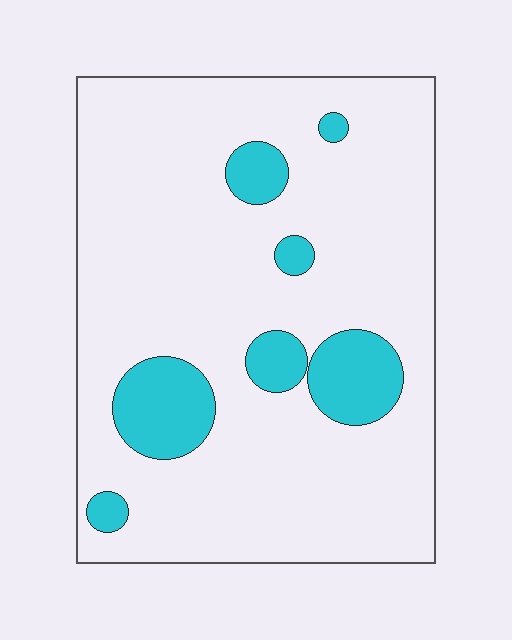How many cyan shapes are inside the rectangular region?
7.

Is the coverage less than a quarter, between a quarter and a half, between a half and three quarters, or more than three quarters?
Less than a quarter.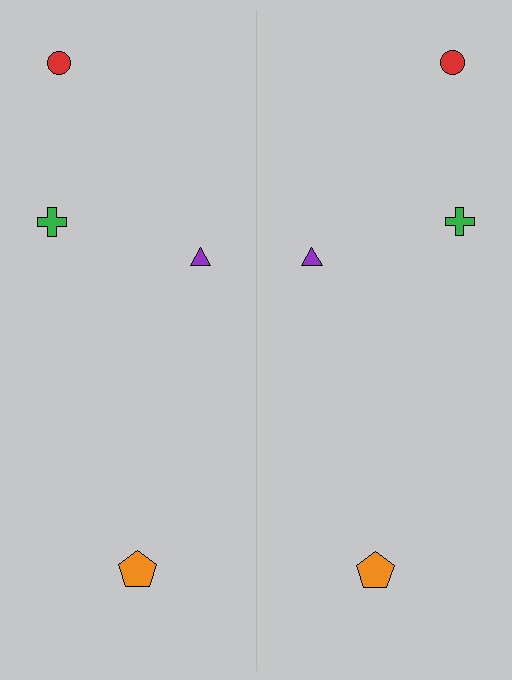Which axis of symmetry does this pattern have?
The pattern has a vertical axis of symmetry running through the center of the image.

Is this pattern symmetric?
Yes, this pattern has bilateral (reflection) symmetry.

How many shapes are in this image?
There are 8 shapes in this image.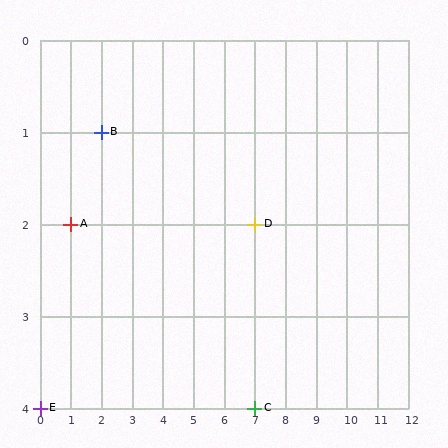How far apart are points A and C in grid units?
Points A and C are 6 columns and 2 rows apart (about 6.3 grid units diagonally).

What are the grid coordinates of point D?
Point D is at grid coordinates (7, 2).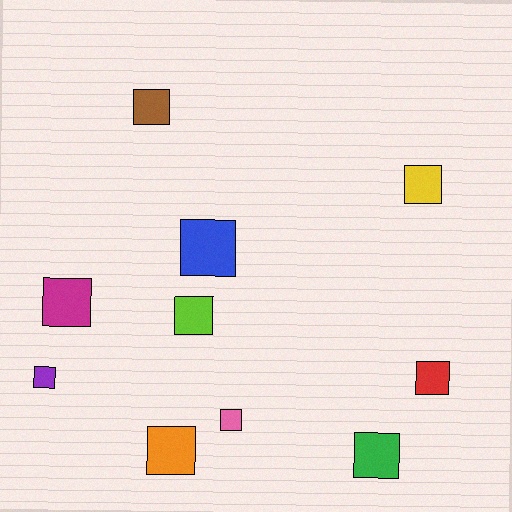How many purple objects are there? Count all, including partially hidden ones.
There is 1 purple object.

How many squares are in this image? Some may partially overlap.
There are 10 squares.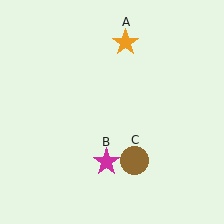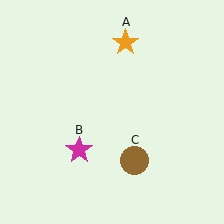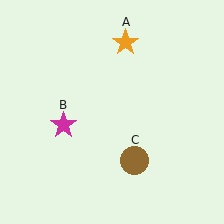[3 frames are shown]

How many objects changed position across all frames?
1 object changed position: magenta star (object B).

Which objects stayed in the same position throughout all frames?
Orange star (object A) and brown circle (object C) remained stationary.